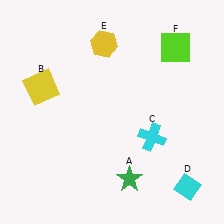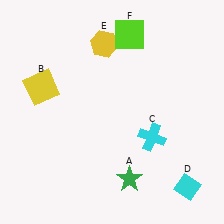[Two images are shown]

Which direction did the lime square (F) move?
The lime square (F) moved left.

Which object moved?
The lime square (F) moved left.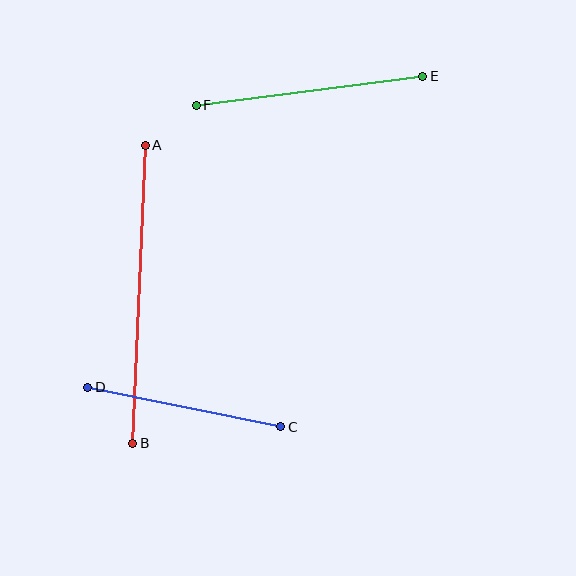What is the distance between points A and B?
The distance is approximately 298 pixels.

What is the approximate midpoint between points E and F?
The midpoint is at approximately (309, 91) pixels.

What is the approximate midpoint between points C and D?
The midpoint is at approximately (184, 407) pixels.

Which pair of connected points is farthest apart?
Points A and B are farthest apart.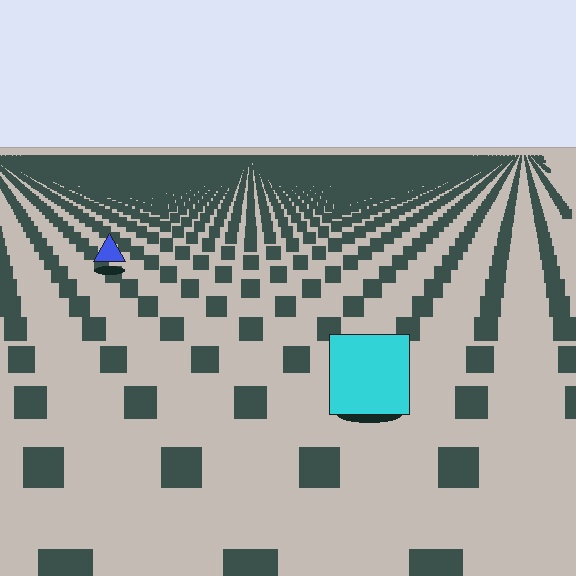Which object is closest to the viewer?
The cyan square is closest. The texture marks near it are larger and more spread out.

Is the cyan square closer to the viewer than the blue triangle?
Yes. The cyan square is closer — you can tell from the texture gradient: the ground texture is coarser near it.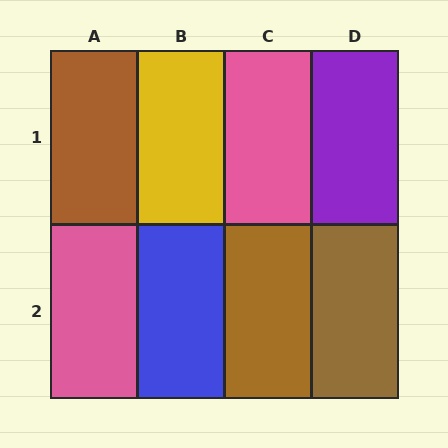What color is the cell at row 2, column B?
Blue.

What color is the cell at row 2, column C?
Brown.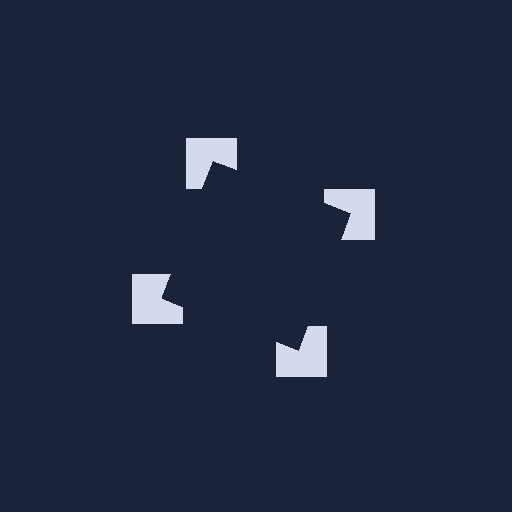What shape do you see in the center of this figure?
An illusory square — its edges are inferred from the aligned wedge cuts in the notched squares, not physically drawn.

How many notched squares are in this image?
There are 4 — one at each vertex of the illusory square.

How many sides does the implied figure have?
4 sides.